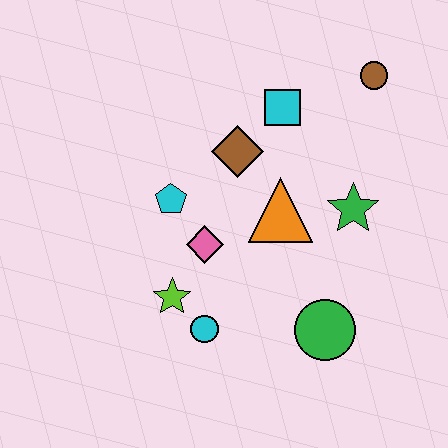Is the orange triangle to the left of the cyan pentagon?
No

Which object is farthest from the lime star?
The brown circle is farthest from the lime star.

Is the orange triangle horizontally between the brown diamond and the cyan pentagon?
No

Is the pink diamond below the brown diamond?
Yes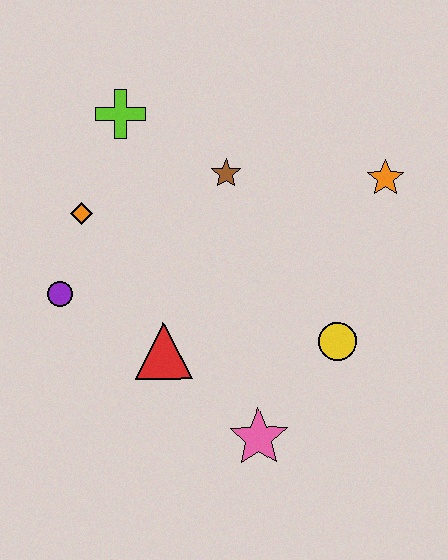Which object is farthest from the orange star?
The purple circle is farthest from the orange star.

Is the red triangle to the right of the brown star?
No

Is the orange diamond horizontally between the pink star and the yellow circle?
No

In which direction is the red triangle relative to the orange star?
The red triangle is to the left of the orange star.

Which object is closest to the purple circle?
The orange diamond is closest to the purple circle.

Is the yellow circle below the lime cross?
Yes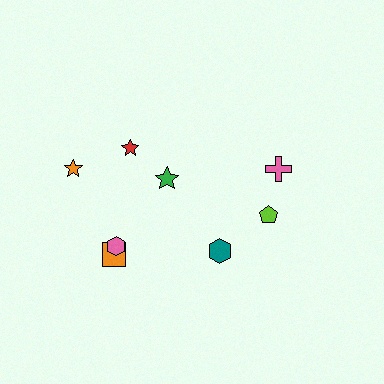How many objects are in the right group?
There are 3 objects.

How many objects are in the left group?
There are 5 objects.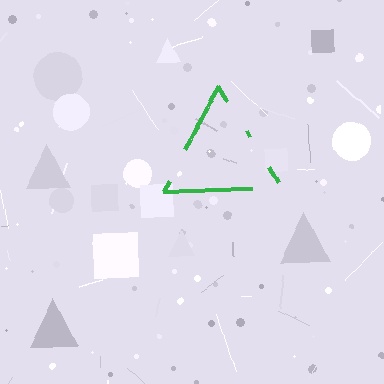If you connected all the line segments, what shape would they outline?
They would outline a triangle.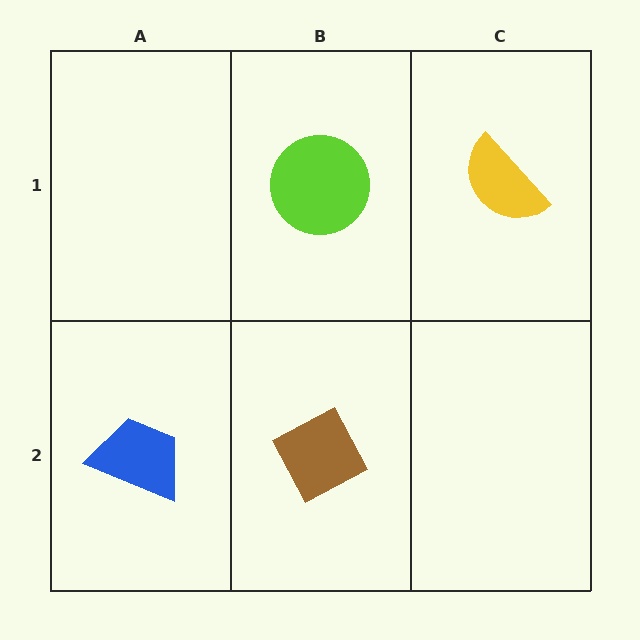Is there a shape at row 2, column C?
No, that cell is empty.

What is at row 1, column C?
A yellow semicircle.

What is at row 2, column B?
A brown diamond.